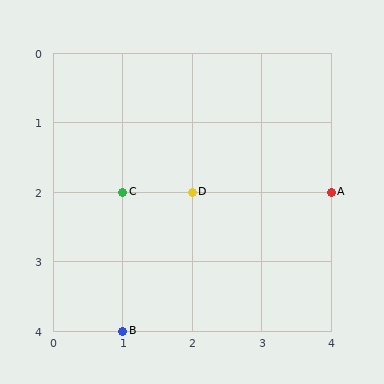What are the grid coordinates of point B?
Point B is at grid coordinates (1, 4).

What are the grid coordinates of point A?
Point A is at grid coordinates (4, 2).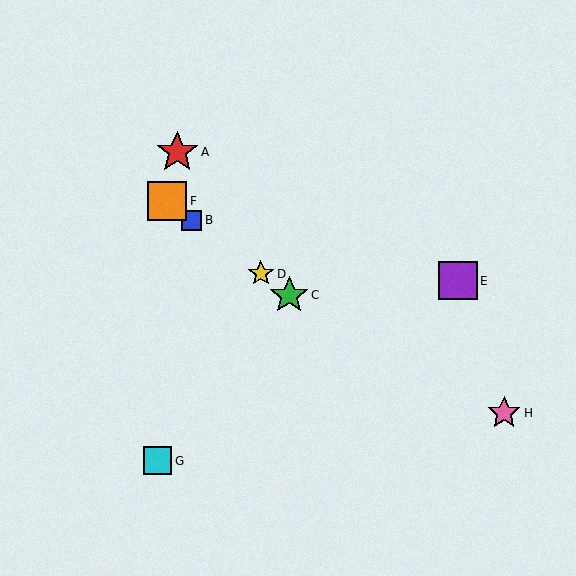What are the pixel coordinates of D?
Object D is at (261, 274).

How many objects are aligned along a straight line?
4 objects (B, C, D, F) are aligned along a straight line.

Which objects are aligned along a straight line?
Objects B, C, D, F are aligned along a straight line.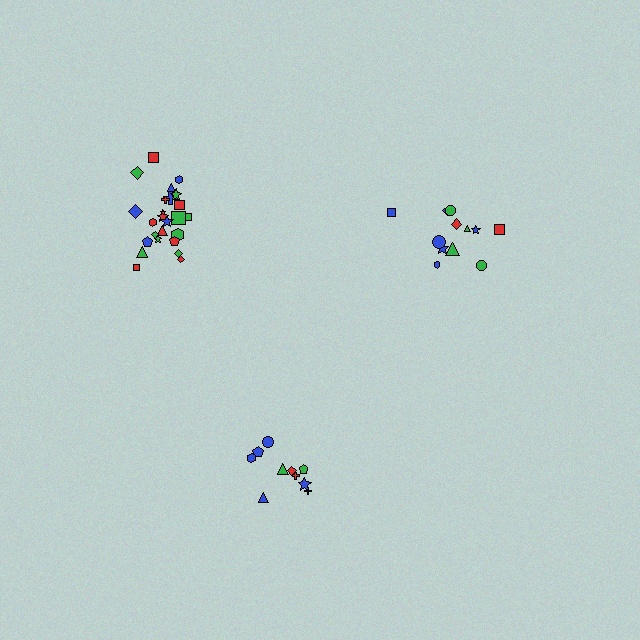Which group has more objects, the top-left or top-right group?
The top-left group.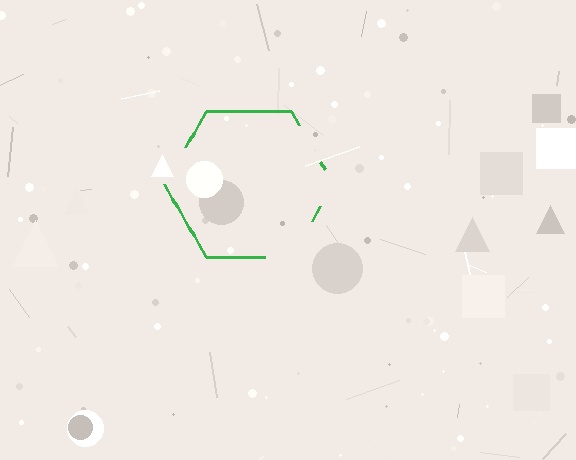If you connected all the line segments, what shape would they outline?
They would outline a hexagon.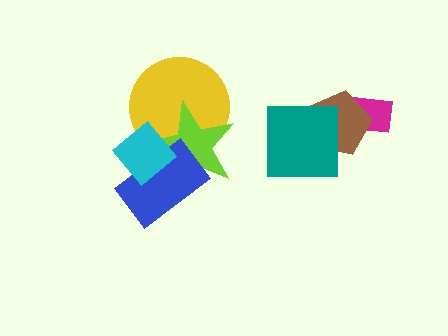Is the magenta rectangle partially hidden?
Yes, it is partially covered by another shape.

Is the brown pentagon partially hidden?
Yes, it is partially covered by another shape.